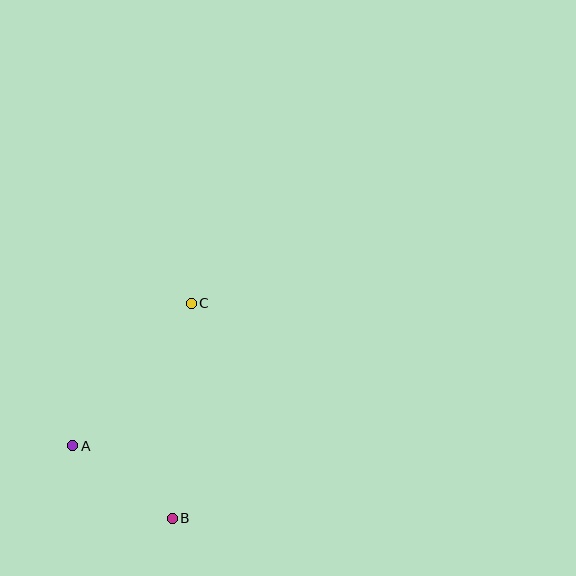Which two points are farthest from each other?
Points B and C are farthest from each other.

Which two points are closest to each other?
Points A and B are closest to each other.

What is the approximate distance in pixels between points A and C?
The distance between A and C is approximately 185 pixels.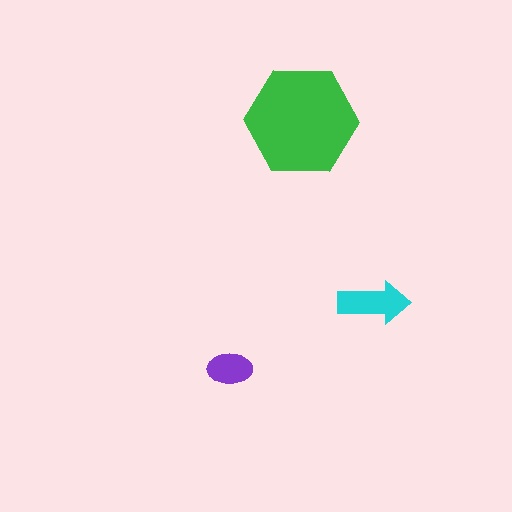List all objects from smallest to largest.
The purple ellipse, the cyan arrow, the green hexagon.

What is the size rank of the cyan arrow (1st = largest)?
2nd.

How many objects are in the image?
There are 3 objects in the image.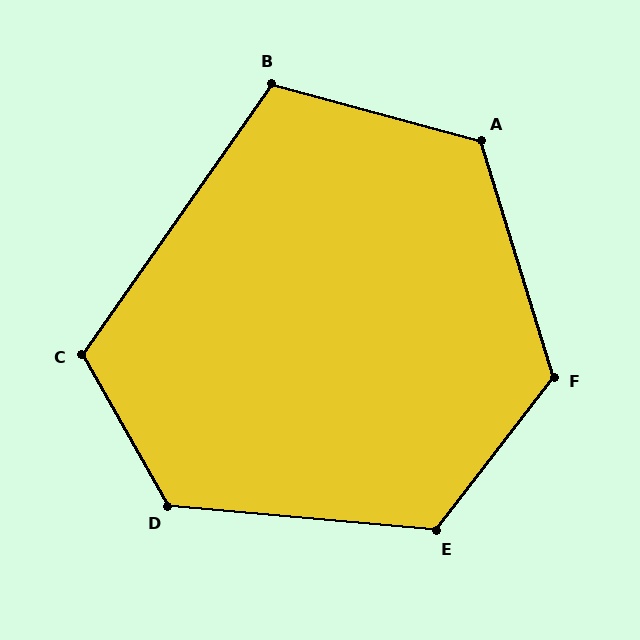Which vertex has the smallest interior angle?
B, at approximately 110 degrees.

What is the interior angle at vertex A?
Approximately 122 degrees (obtuse).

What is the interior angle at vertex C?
Approximately 115 degrees (obtuse).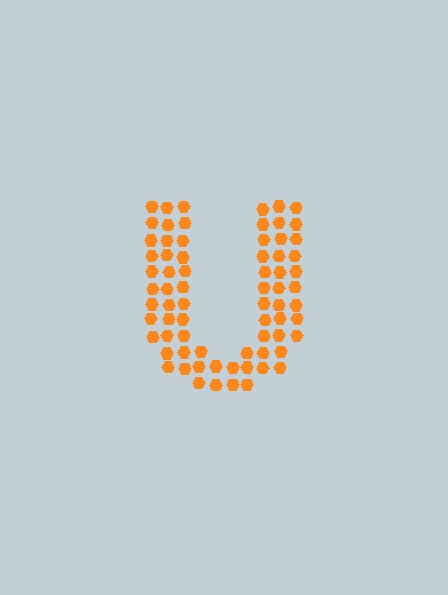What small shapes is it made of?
It is made of small hexagons.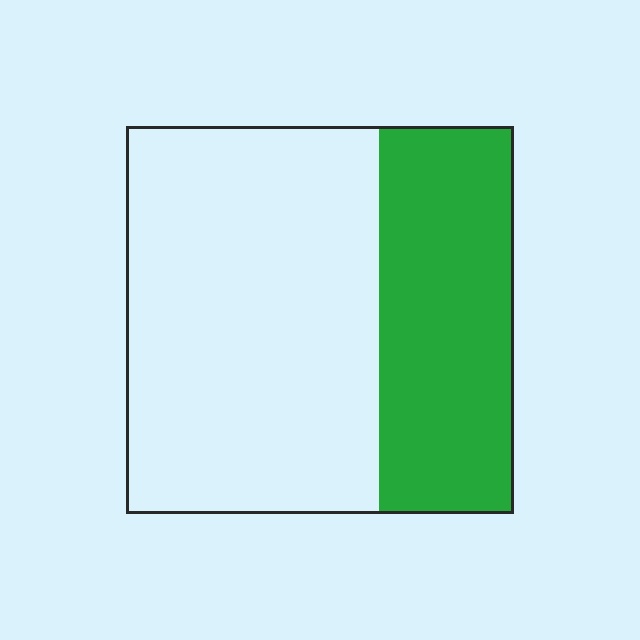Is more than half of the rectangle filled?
No.